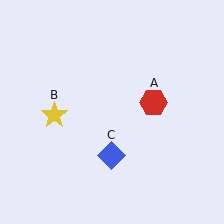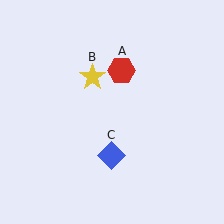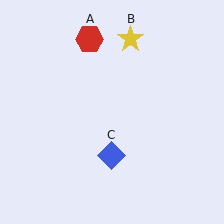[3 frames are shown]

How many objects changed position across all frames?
2 objects changed position: red hexagon (object A), yellow star (object B).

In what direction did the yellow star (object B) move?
The yellow star (object B) moved up and to the right.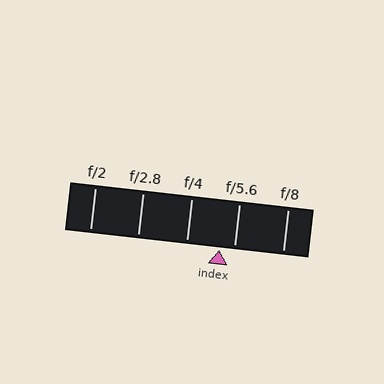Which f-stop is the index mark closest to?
The index mark is closest to f/5.6.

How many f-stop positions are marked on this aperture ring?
There are 5 f-stop positions marked.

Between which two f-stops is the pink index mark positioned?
The index mark is between f/4 and f/5.6.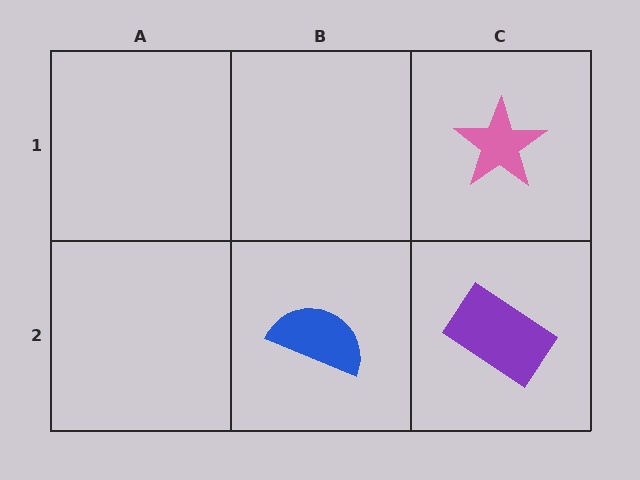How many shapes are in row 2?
2 shapes.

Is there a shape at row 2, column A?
No, that cell is empty.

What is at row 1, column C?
A pink star.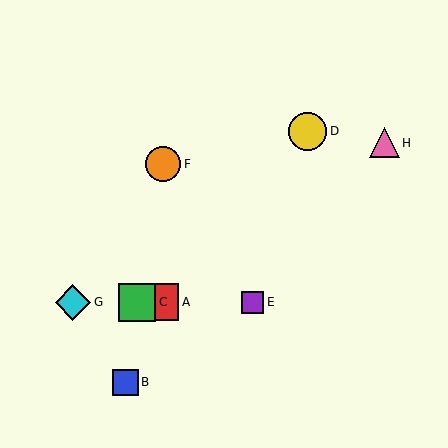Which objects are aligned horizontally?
Objects A, C, E, G are aligned horizontally.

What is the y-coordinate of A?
Object A is at y≈302.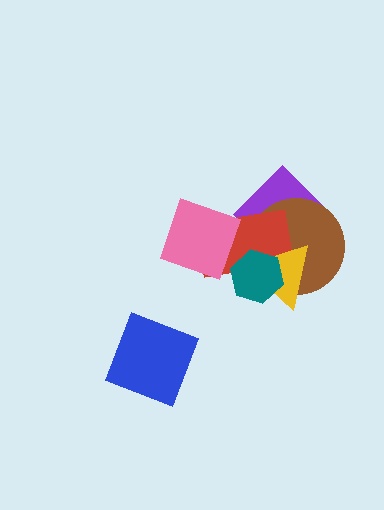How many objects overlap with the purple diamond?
4 objects overlap with the purple diamond.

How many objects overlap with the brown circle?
4 objects overlap with the brown circle.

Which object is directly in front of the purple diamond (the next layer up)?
The brown circle is directly in front of the purple diamond.